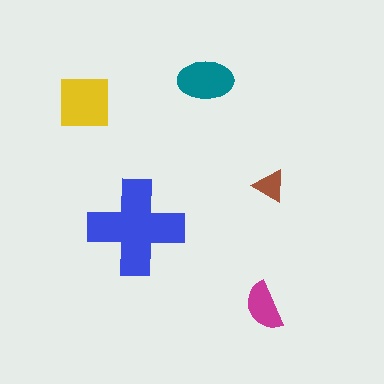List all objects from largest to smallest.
The blue cross, the yellow square, the teal ellipse, the magenta semicircle, the brown triangle.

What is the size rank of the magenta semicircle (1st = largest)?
4th.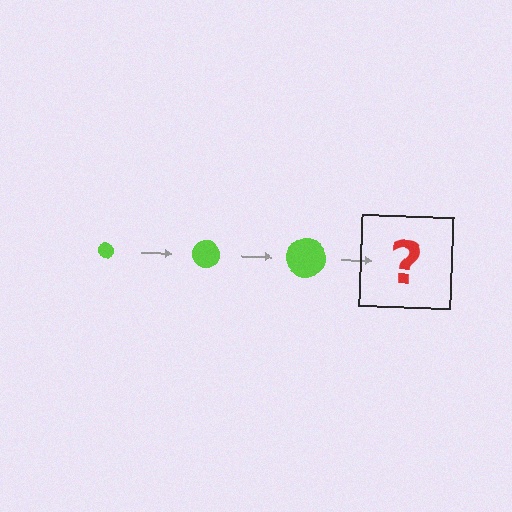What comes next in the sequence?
The next element should be a lime circle, larger than the previous one.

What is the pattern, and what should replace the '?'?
The pattern is that the circle gets progressively larger each step. The '?' should be a lime circle, larger than the previous one.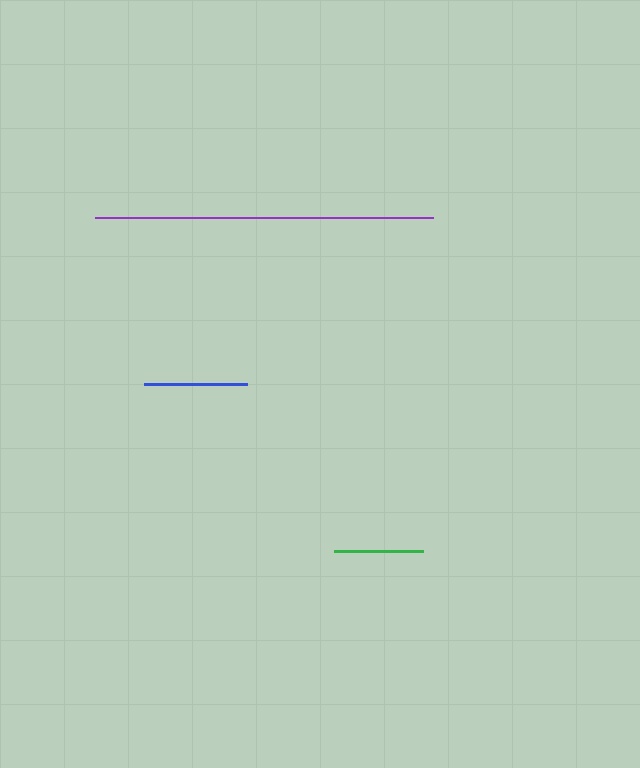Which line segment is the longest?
The purple line is the longest at approximately 338 pixels.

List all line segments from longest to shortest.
From longest to shortest: purple, blue, green.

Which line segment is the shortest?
The green line is the shortest at approximately 89 pixels.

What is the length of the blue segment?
The blue segment is approximately 103 pixels long.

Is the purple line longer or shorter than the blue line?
The purple line is longer than the blue line.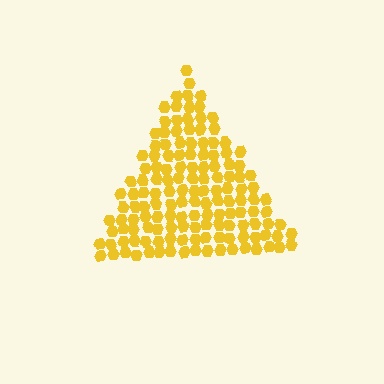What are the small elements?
The small elements are hexagons.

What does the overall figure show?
The overall figure shows a triangle.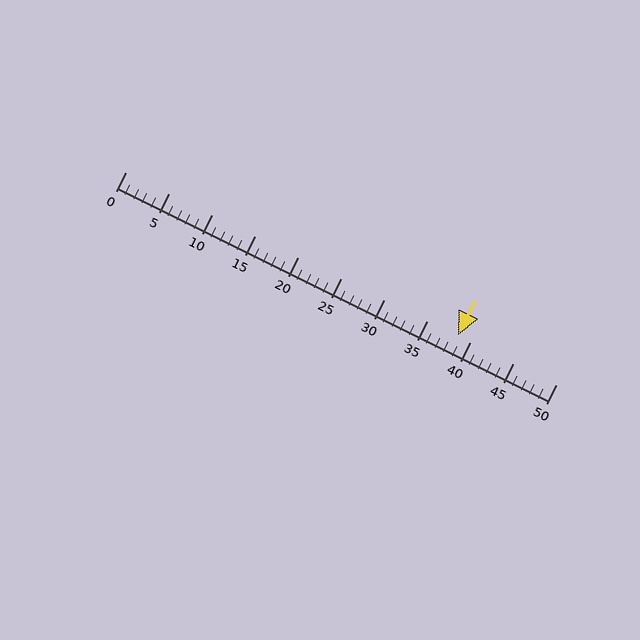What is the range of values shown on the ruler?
The ruler shows values from 0 to 50.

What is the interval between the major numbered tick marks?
The major tick marks are spaced 5 units apart.